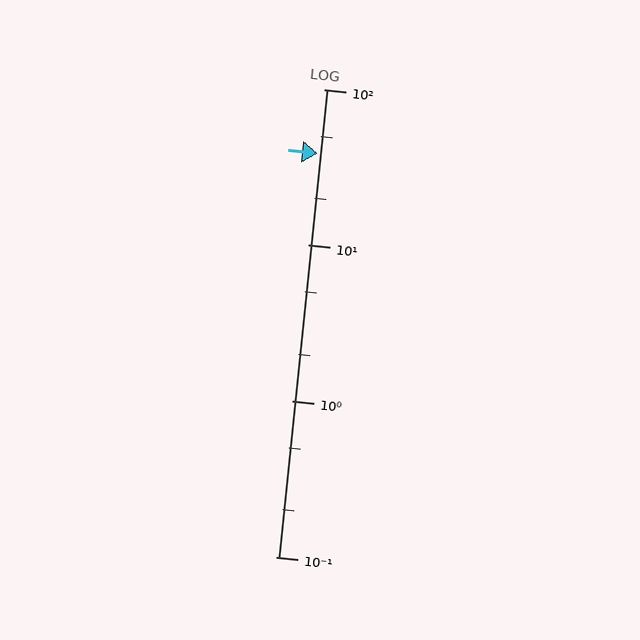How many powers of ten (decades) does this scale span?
The scale spans 3 decades, from 0.1 to 100.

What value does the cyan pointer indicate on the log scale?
The pointer indicates approximately 39.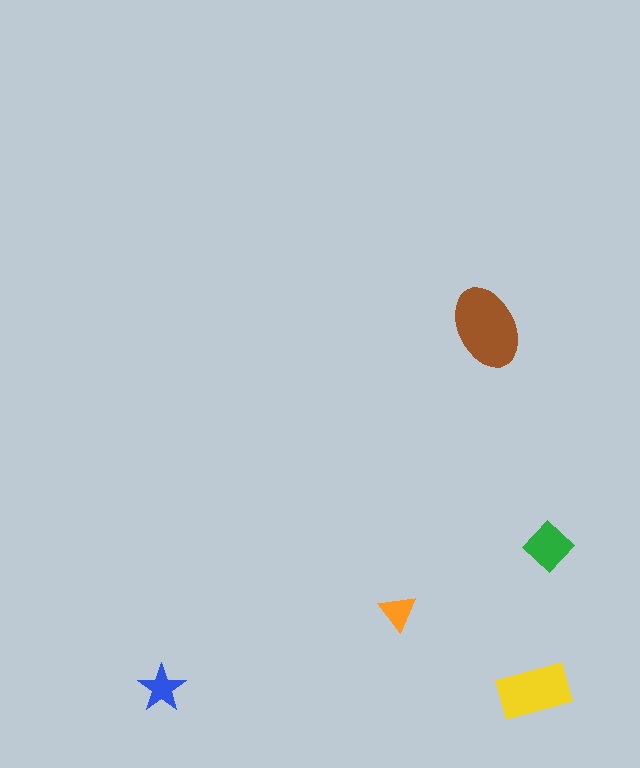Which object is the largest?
The brown ellipse.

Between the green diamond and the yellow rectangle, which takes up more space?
The yellow rectangle.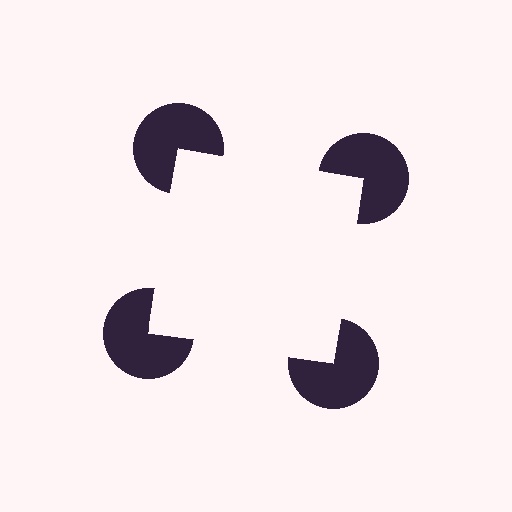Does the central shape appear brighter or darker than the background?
It typically appears slightly brighter than the background, even though no actual brightness change is drawn.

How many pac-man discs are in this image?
There are 4 — one at each vertex of the illusory square.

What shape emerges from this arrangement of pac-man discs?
An illusory square — its edges are inferred from the aligned wedge cuts in the pac-man discs, not physically drawn.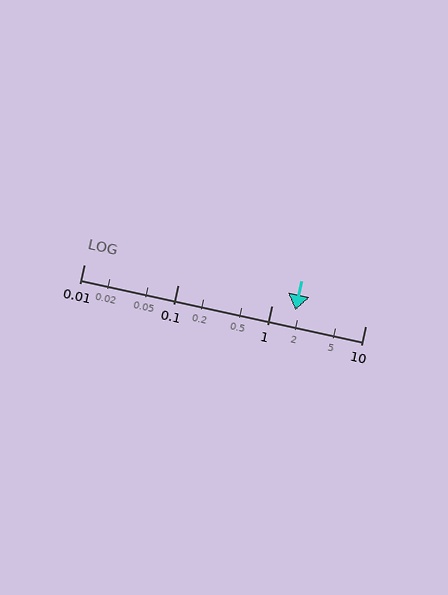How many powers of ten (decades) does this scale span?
The scale spans 3 decades, from 0.01 to 10.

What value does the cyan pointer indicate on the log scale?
The pointer indicates approximately 1.8.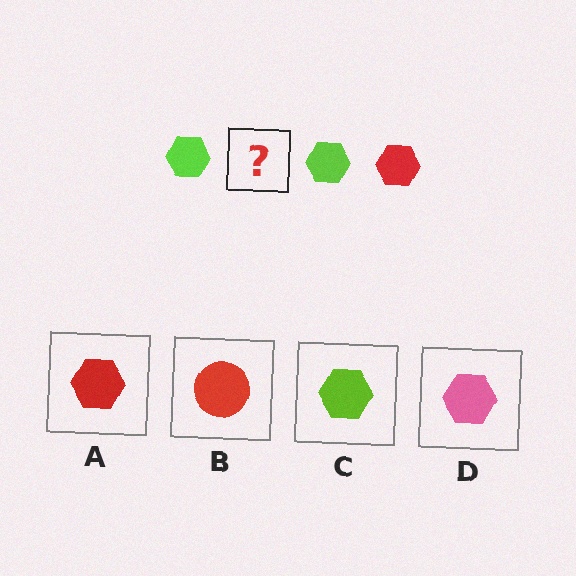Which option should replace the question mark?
Option A.